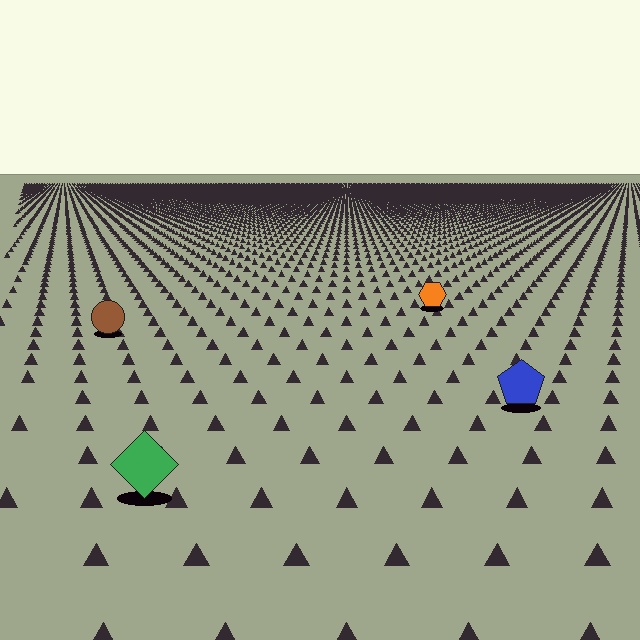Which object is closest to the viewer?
The green diamond is closest. The texture marks near it are larger and more spread out.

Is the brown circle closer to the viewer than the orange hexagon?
Yes. The brown circle is closer — you can tell from the texture gradient: the ground texture is coarser near it.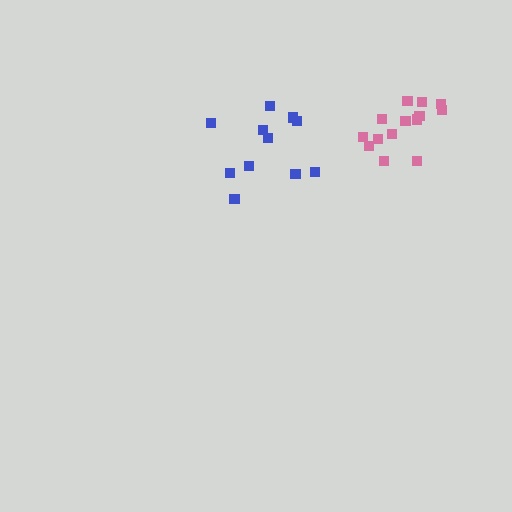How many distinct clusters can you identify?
There are 2 distinct clusters.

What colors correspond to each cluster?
The clusters are colored: blue, pink.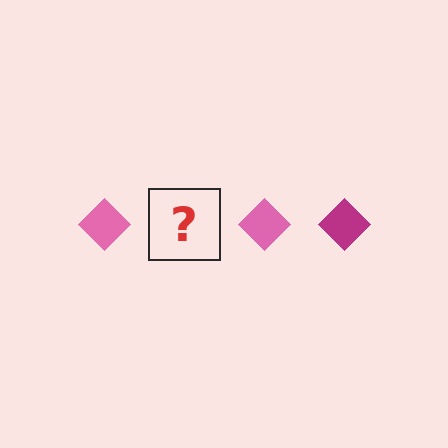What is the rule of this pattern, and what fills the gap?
The rule is that the pattern cycles through pink, magenta diamonds. The gap should be filled with a magenta diamond.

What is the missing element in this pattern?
The missing element is a magenta diamond.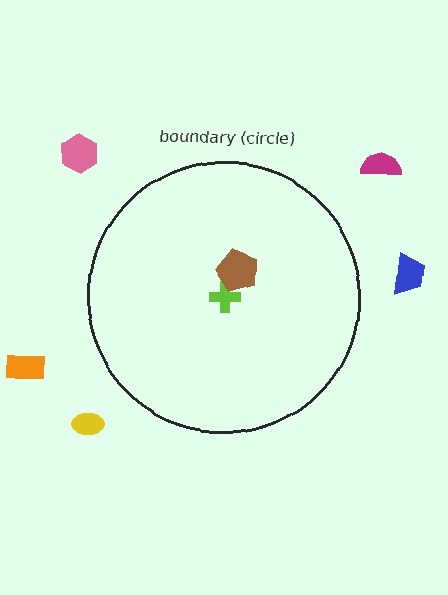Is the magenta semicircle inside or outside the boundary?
Outside.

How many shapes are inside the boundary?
2 inside, 5 outside.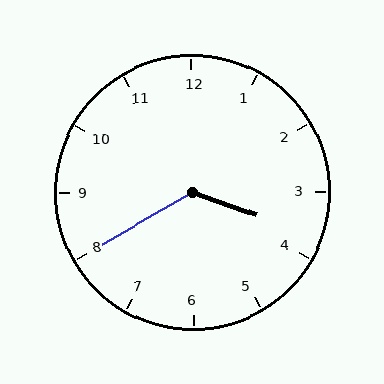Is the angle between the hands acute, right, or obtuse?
It is obtuse.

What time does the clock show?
3:40.